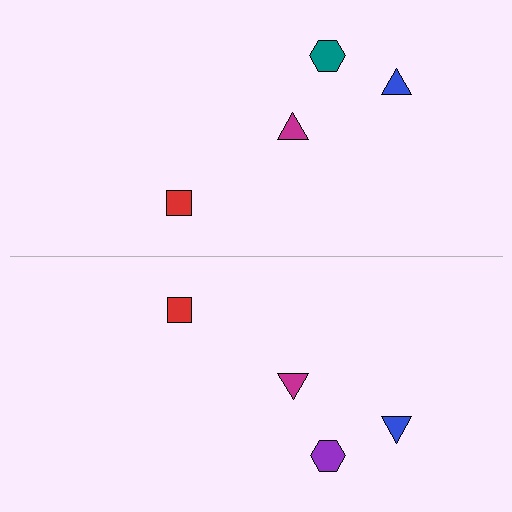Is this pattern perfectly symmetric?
No, the pattern is not perfectly symmetric. The purple hexagon on the bottom side breaks the symmetry — its mirror counterpart is teal.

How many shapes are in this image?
There are 8 shapes in this image.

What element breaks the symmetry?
The purple hexagon on the bottom side breaks the symmetry — its mirror counterpart is teal.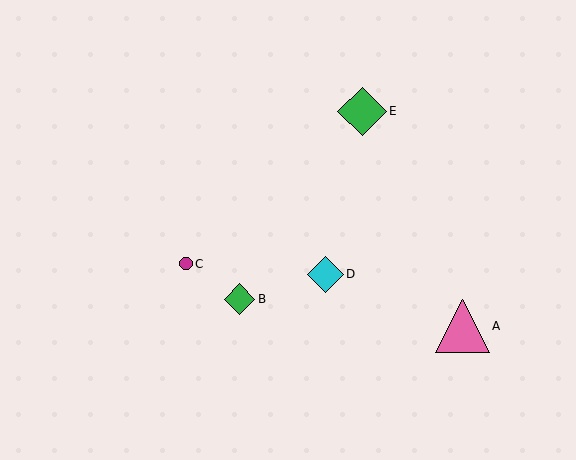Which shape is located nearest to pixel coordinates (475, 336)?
The pink triangle (labeled A) at (463, 326) is nearest to that location.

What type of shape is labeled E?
Shape E is a green diamond.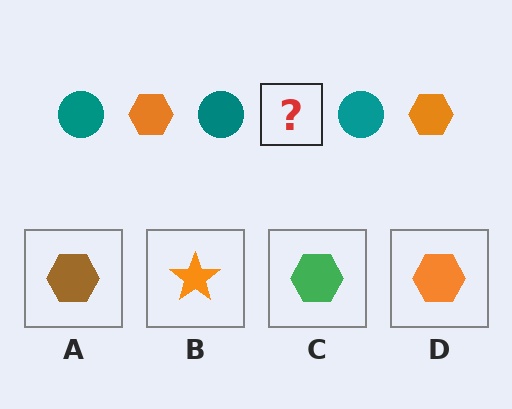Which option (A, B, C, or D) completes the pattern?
D.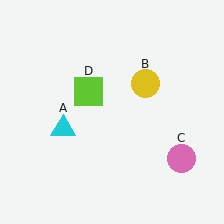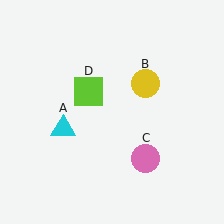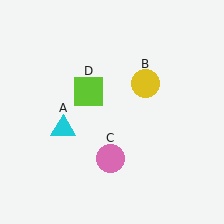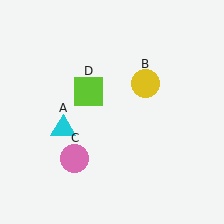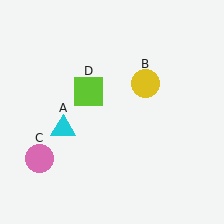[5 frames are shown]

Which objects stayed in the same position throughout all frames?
Cyan triangle (object A) and yellow circle (object B) and lime square (object D) remained stationary.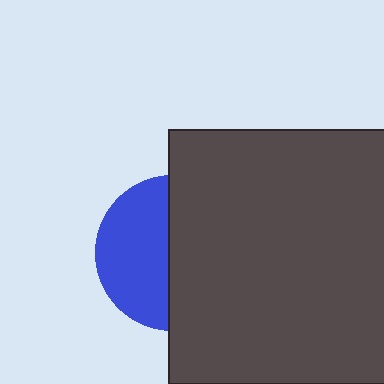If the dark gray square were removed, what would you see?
You would see the complete blue circle.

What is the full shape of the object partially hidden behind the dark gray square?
The partially hidden object is a blue circle.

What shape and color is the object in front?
The object in front is a dark gray square.